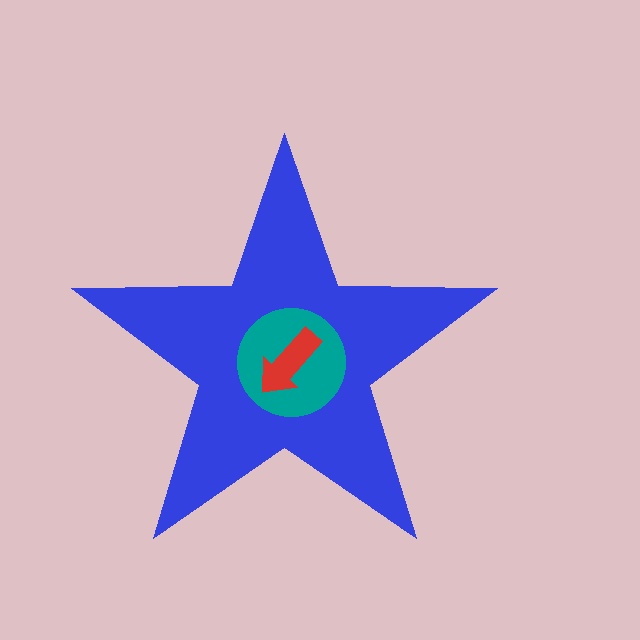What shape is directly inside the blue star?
The teal circle.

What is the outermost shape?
The blue star.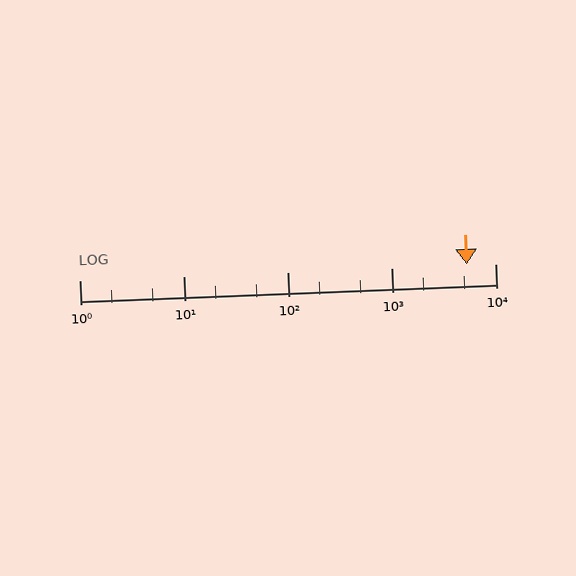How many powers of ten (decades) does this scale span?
The scale spans 4 decades, from 1 to 10000.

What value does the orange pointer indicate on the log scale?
The pointer indicates approximately 5300.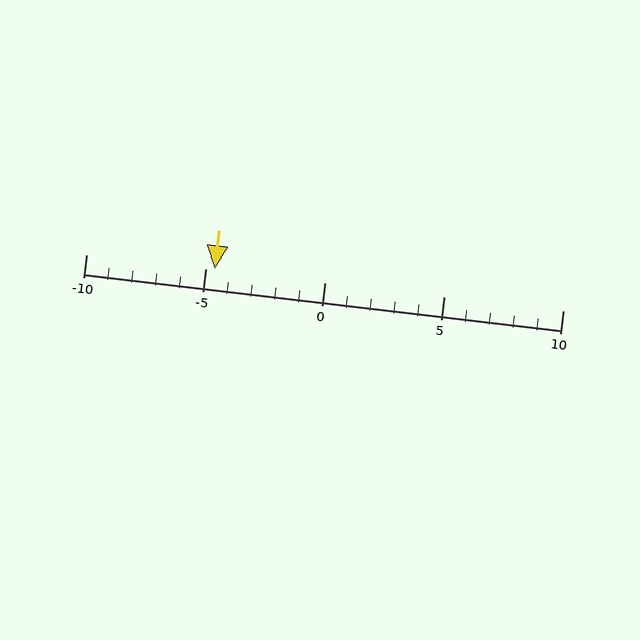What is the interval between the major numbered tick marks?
The major tick marks are spaced 5 units apart.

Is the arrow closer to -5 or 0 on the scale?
The arrow is closer to -5.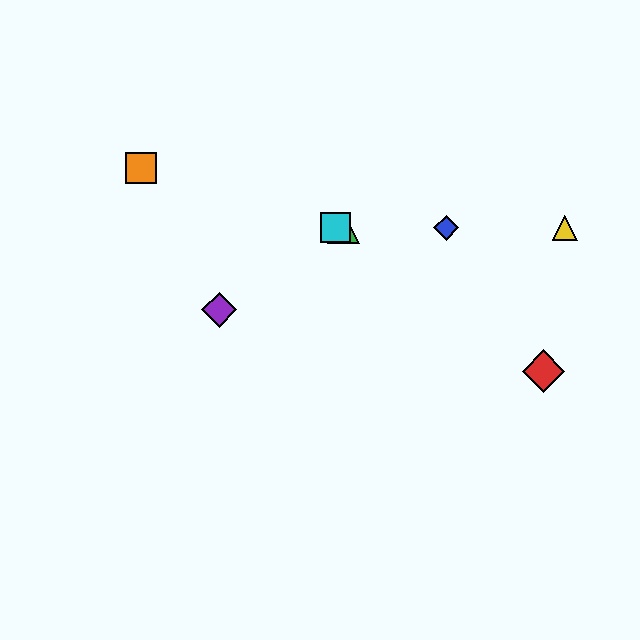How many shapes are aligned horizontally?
4 shapes (the blue diamond, the green triangle, the yellow triangle, the cyan square) are aligned horizontally.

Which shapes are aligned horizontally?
The blue diamond, the green triangle, the yellow triangle, the cyan square are aligned horizontally.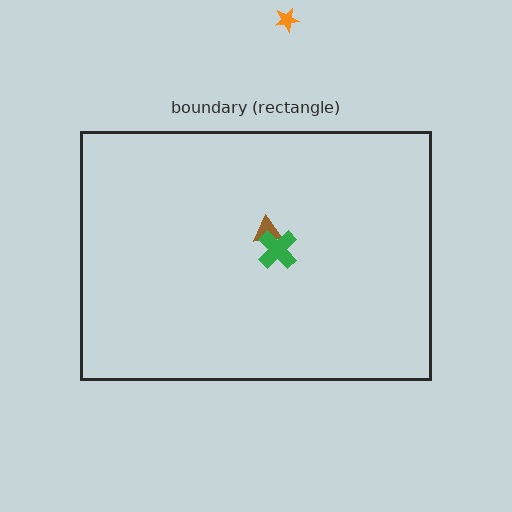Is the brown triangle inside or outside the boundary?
Inside.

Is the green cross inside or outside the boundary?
Inside.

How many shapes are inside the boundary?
2 inside, 1 outside.